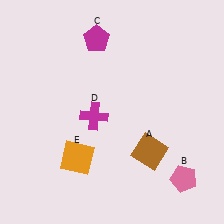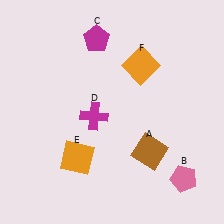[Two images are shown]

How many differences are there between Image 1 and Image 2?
There is 1 difference between the two images.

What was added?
An orange square (F) was added in Image 2.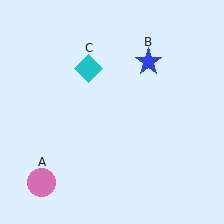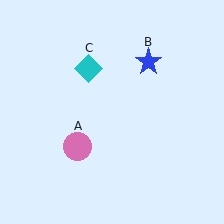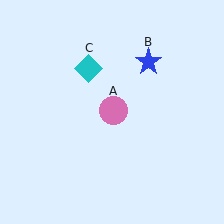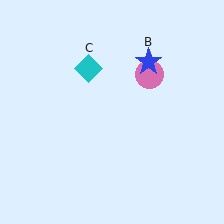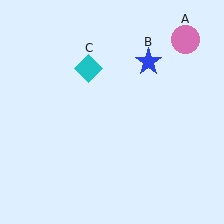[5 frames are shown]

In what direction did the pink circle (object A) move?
The pink circle (object A) moved up and to the right.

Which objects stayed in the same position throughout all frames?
Blue star (object B) and cyan diamond (object C) remained stationary.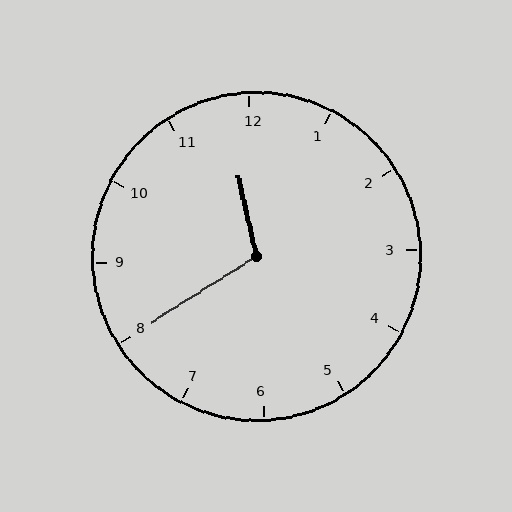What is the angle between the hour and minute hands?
Approximately 110 degrees.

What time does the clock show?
11:40.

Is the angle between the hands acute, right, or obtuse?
It is obtuse.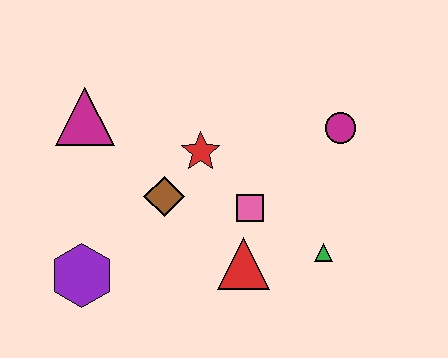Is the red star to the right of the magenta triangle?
Yes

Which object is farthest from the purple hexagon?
The magenta circle is farthest from the purple hexagon.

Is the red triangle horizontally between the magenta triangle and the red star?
No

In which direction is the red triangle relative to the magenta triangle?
The red triangle is to the right of the magenta triangle.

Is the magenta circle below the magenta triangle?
Yes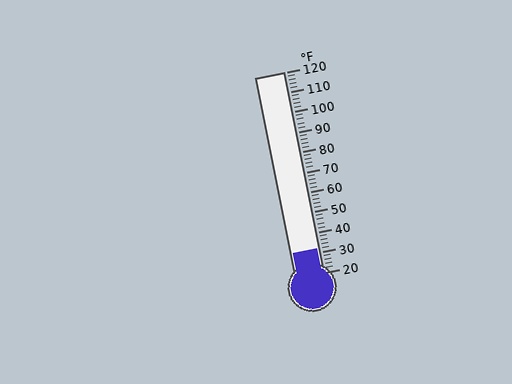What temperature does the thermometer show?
The thermometer shows approximately 32°F.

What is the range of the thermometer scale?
The thermometer scale ranges from 20°F to 120°F.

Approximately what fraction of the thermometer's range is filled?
The thermometer is filled to approximately 10% of its range.